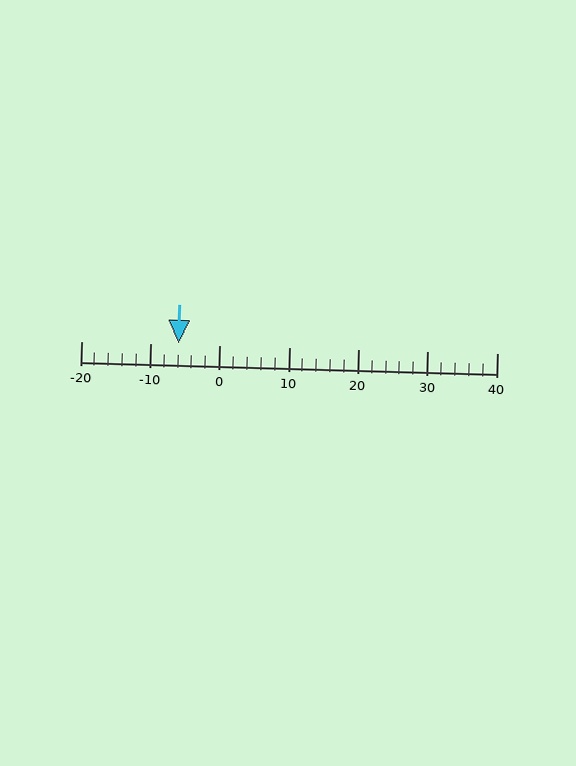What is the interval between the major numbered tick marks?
The major tick marks are spaced 10 units apart.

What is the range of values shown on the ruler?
The ruler shows values from -20 to 40.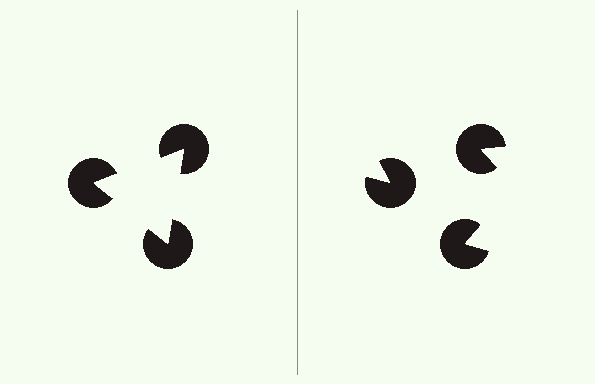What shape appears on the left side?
An illusory triangle.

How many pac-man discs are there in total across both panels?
6 — 3 on each side.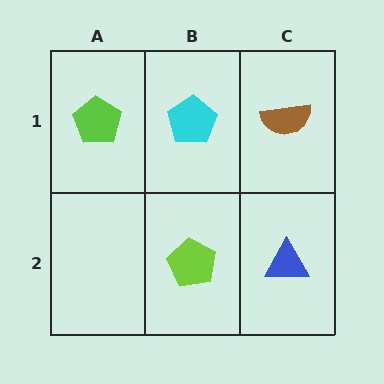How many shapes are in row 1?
3 shapes.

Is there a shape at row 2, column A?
No, that cell is empty.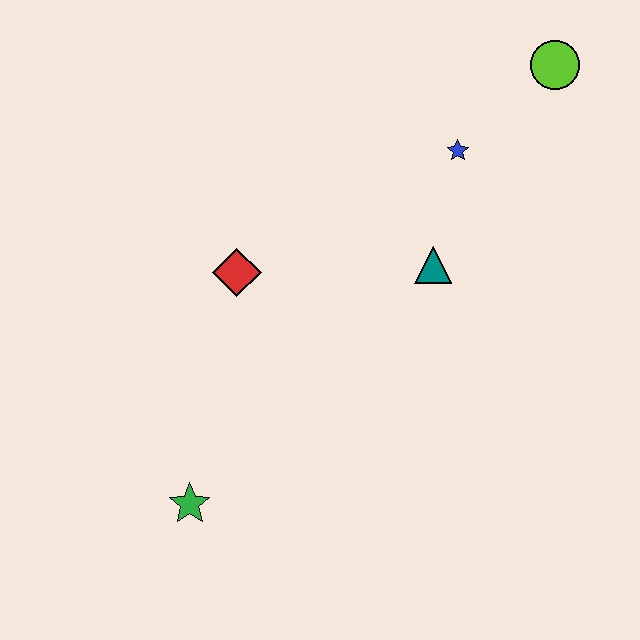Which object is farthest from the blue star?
The green star is farthest from the blue star.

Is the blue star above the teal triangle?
Yes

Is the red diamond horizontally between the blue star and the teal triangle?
No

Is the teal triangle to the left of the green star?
No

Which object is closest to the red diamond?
The teal triangle is closest to the red diamond.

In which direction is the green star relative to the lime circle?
The green star is below the lime circle.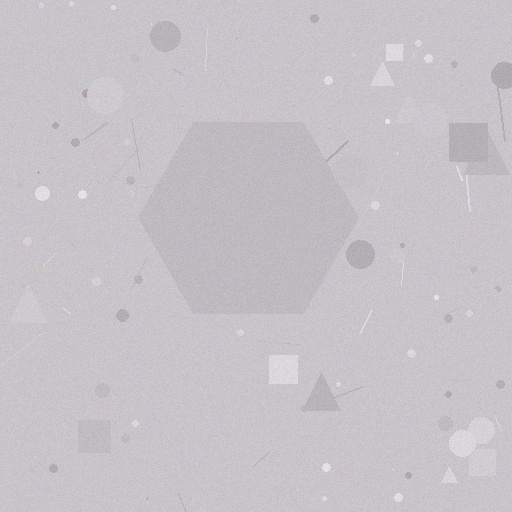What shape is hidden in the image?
A hexagon is hidden in the image.